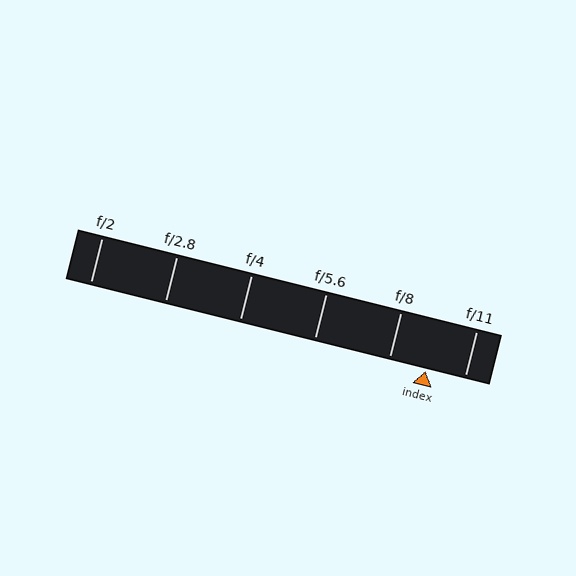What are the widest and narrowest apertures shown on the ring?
The widest aperture shown is f/2 and the narrowest is f/11.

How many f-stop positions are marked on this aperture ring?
There are 6 f-stop positions marked.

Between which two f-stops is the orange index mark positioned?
The index mark is between f/8 and f/11.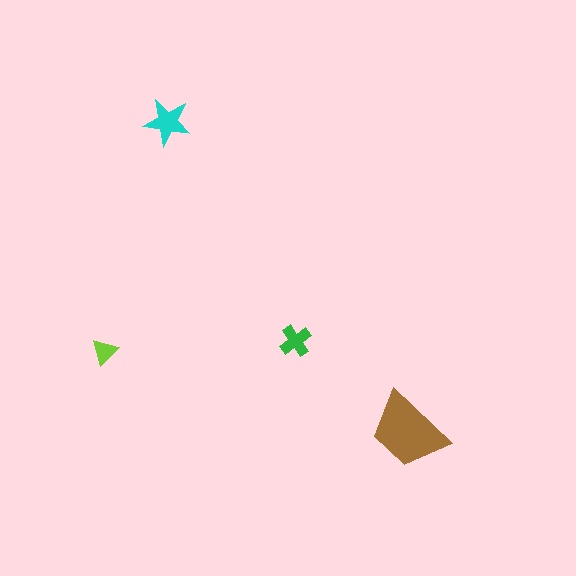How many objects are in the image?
There are 4 objects in the image.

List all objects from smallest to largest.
The lime triangle, the green cross, the cyan star, the brown trapezoid.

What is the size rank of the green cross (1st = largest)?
3rd.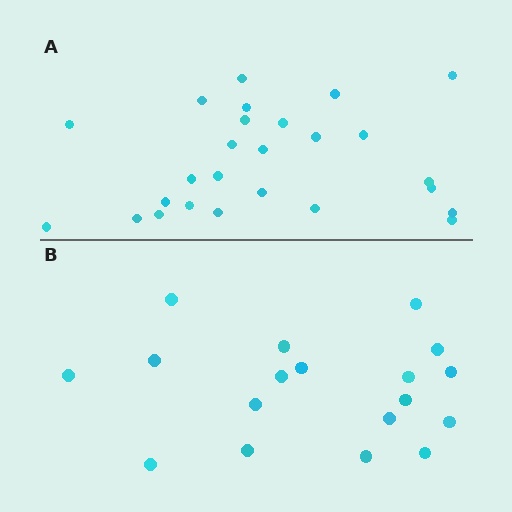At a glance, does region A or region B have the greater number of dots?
Region A (the top region) has more dots.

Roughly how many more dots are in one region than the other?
Region A has roughly 8 or so more dots than region B.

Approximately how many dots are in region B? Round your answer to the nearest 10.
About 20 dots. (The exact count is 18, which rounds to 20.)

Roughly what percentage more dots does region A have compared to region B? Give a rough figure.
About 45% more.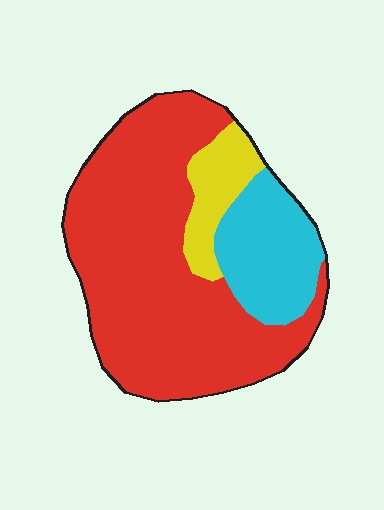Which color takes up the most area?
Red, at roughly 70%.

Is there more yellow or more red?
Red.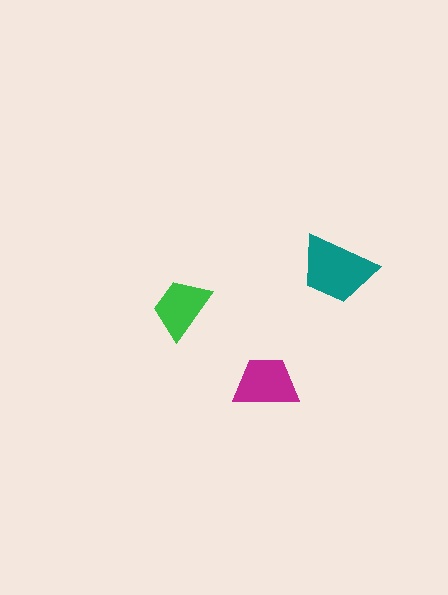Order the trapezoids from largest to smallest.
the teal one, the magenta one, the green one.